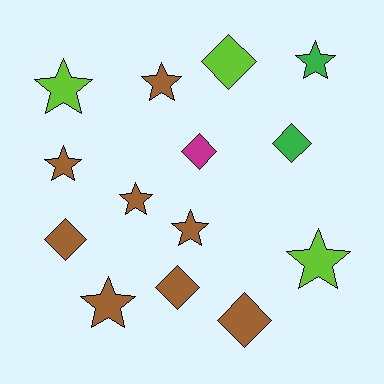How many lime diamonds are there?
There is 1 lime diamond.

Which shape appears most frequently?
Star, with 8 objects.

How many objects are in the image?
There are 14 objects.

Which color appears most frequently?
Brown, with 8 objects.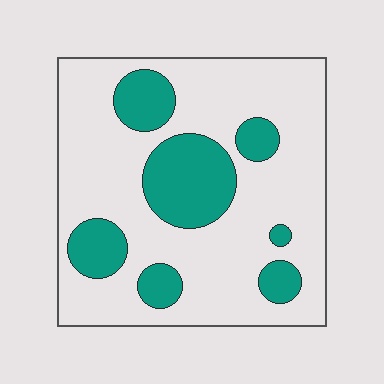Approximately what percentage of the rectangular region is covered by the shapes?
Approximately 25%.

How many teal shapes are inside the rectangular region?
7.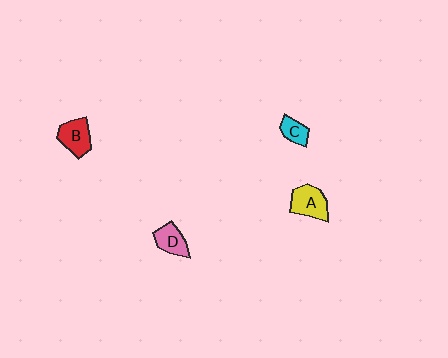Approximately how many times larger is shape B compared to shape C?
Approximately 1.7 times.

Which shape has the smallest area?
Shape C (cyan).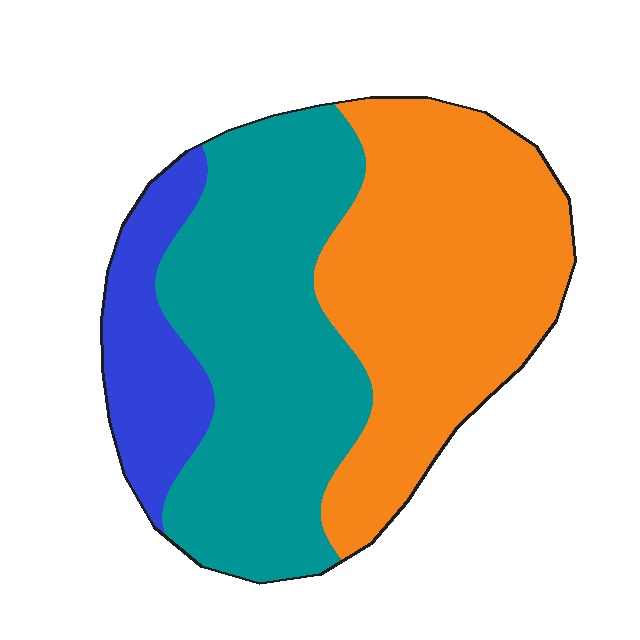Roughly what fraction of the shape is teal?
Teal takes up about two fifths (2/5) of the shape.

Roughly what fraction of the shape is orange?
Orange takes up about two fifths (2/5) of the shape.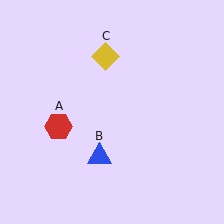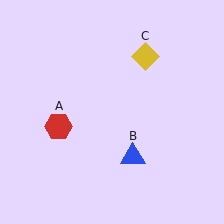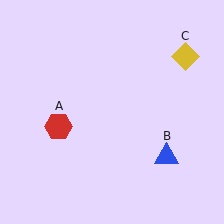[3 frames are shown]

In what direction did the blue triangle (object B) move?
The blue triangle (object B) moved right.